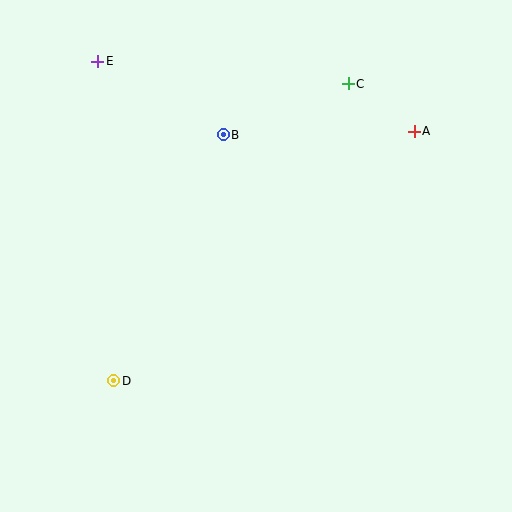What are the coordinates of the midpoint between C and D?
The midpoint between C and D is at (231, 232).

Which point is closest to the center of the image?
Point B at (223, 135) is closest to the center.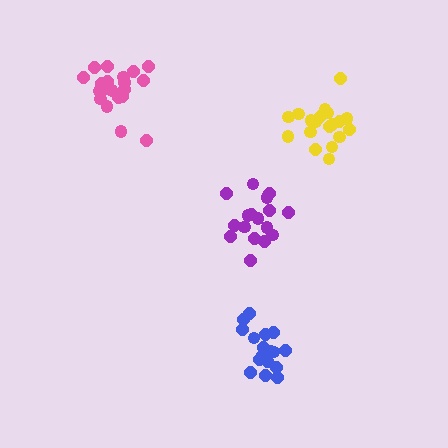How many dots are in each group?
Group 1: 19 dots, Group 2: 17 dots, Group 3: 17 dots, Group 4: 21 dots (74 total).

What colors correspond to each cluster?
The clusters are colored: yellow, purple, blue, pink.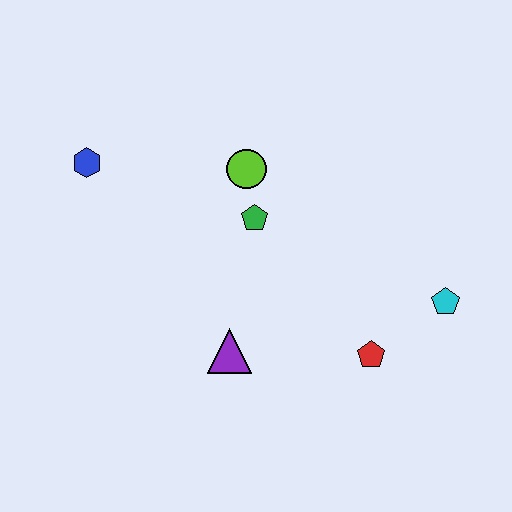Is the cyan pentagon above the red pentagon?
Yes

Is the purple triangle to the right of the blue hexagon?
Yes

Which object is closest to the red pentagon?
The cyan pentagon is closest to the red pentagon.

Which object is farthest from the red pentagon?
The blue hexagon is farthest from the red pentagon.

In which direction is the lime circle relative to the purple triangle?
The lime circle is above the purple triangle.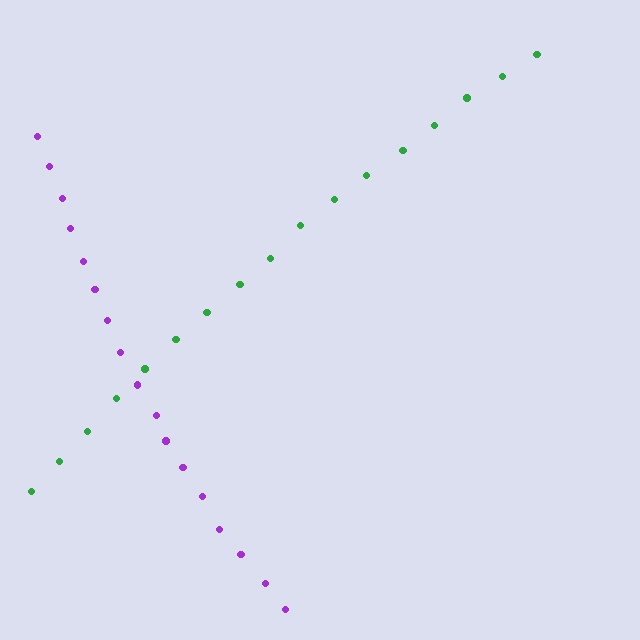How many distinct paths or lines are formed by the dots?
There are 2 distinct paths.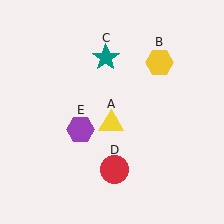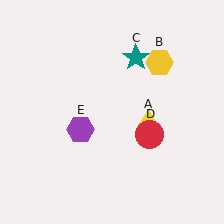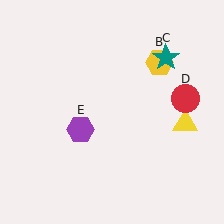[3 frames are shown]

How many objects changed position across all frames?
3 objects changed position: yellow triangle (object A), teal star (object C), red circle (object D).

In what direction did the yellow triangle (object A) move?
The yellow triangle (object A) moved right.